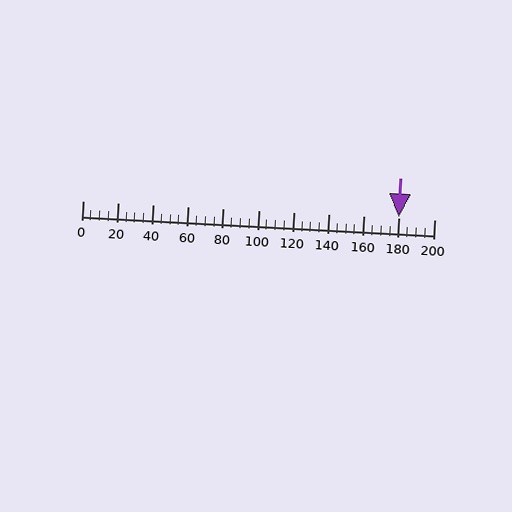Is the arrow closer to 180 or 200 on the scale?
The arrow is closer to 180.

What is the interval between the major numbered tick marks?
The major tick marks are spaced 20 units apart.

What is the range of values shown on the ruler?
The ruler shows values from 0 to 200.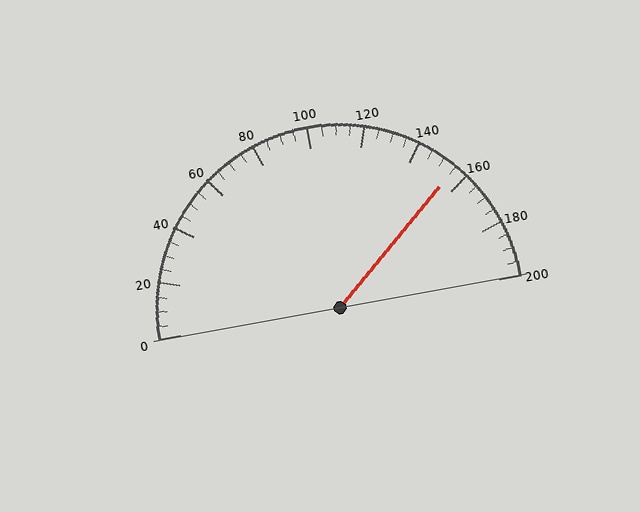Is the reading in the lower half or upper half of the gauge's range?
The reading is in the upper half of the range (0 to 200).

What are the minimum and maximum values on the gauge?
The gauge ranges from 0 to 200.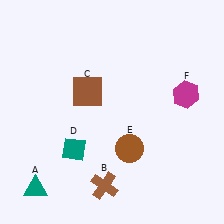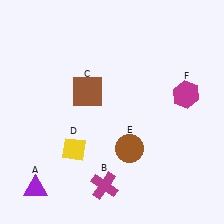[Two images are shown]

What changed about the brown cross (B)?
In Image 1, B is brown. In Image 2, it changed to magenta.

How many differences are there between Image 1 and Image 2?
There are 3 differences between the two images.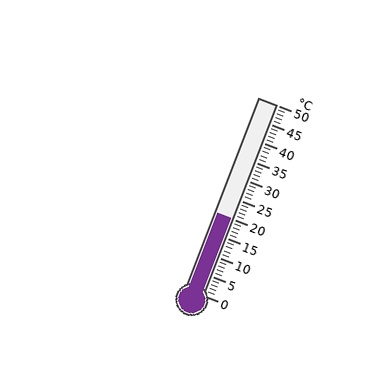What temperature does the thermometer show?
The thermometer shows approximately 20°C.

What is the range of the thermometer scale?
The thermometer scale ranges from 0°C to 50°C.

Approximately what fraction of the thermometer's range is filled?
The thermometer is filled to approximately 40% of its range.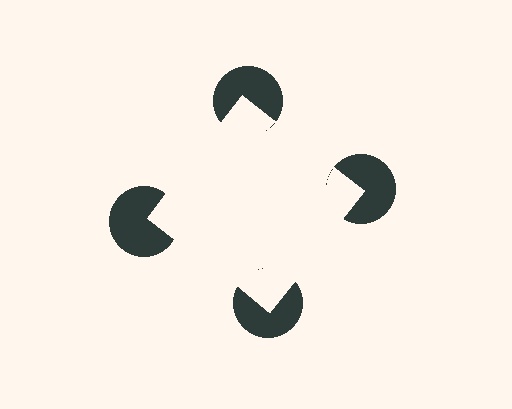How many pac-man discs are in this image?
There are 4 — one at each vertex of the illusory square.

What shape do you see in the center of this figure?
An illusory square — its edges are inferred from the aligned wedge cuts in the pac-man discs, not physically drawn.